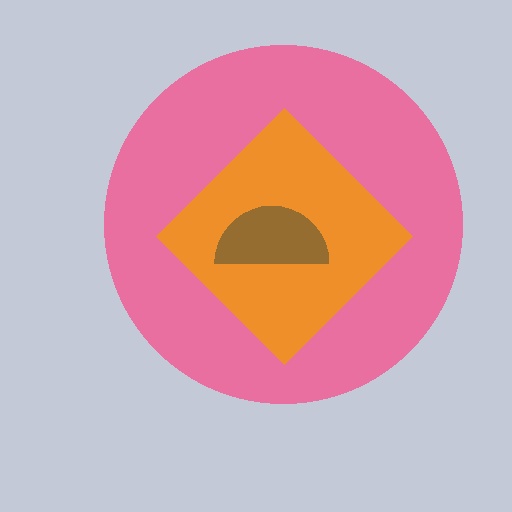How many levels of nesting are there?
3.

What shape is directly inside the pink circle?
The orange diamond.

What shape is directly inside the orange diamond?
The brown semicircle.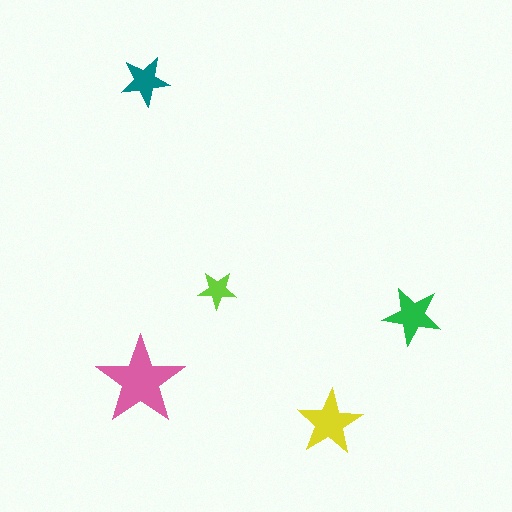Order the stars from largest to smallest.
the pink one, the yellow one, the green one, the teal one, the lime one.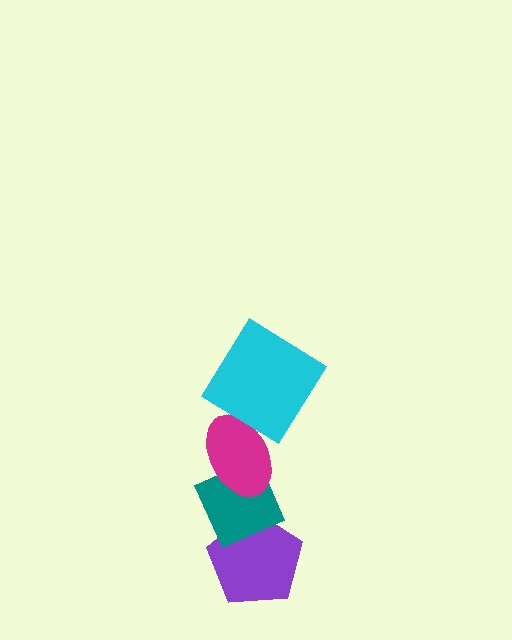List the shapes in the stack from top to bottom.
From top to bottom: the cyan diamond, the magenta ellipse, the teal diamond, the purple pentagon.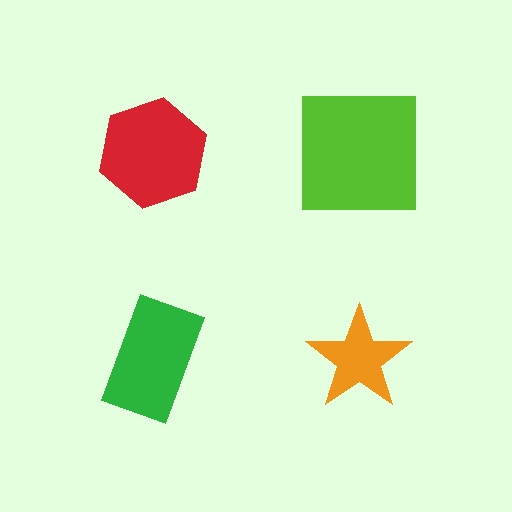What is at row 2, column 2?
An orange star.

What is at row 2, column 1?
A green rectangle.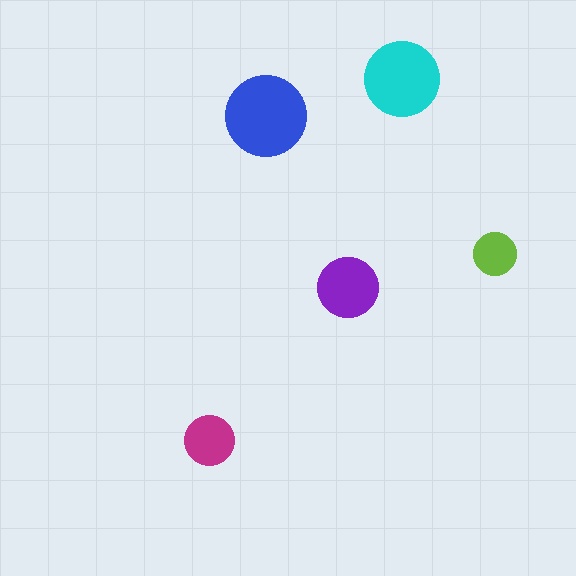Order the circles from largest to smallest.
the blue one, the cyan one, the purple one, the magenta one, the lime one.